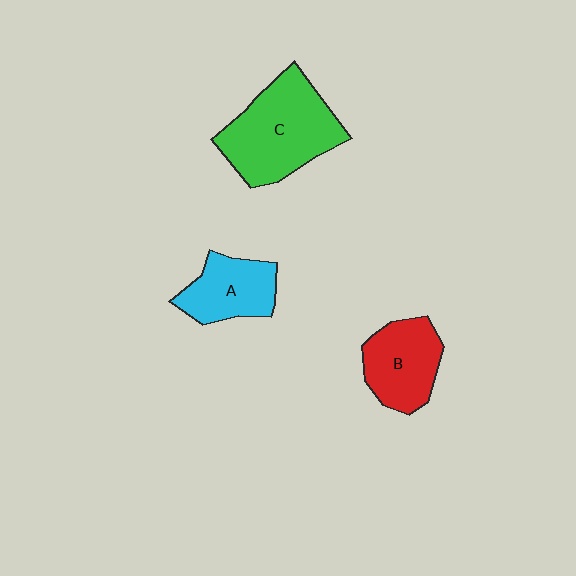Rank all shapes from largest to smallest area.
From largest to smallest: C (green), B (red), A (cyan).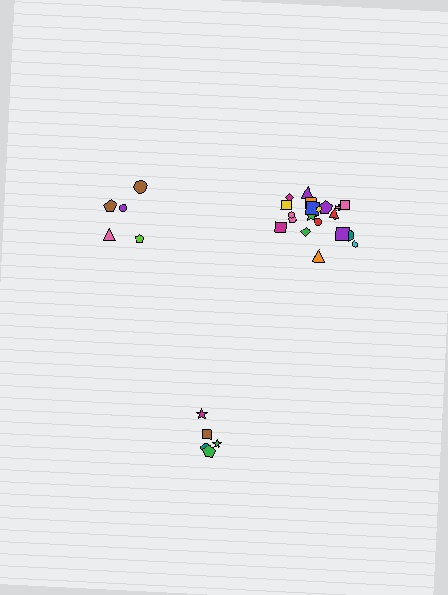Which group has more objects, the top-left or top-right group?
The top-right group.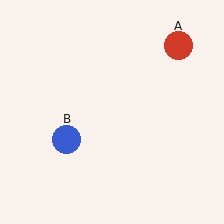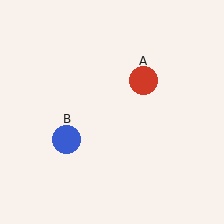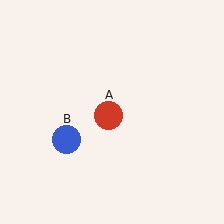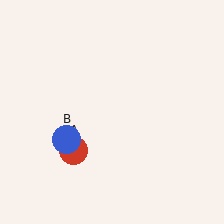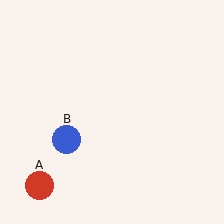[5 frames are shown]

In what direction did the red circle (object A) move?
The red circle (object A) moved down and to the left.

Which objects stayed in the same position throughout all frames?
Blue circle (object B) remained stationary.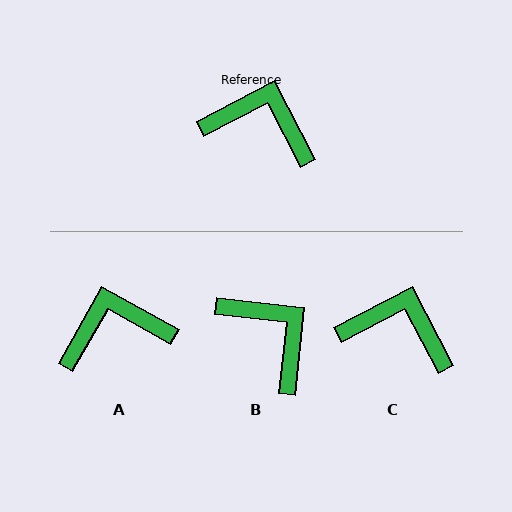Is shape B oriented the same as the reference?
No, it is off by about 34 degrees.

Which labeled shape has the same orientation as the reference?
C.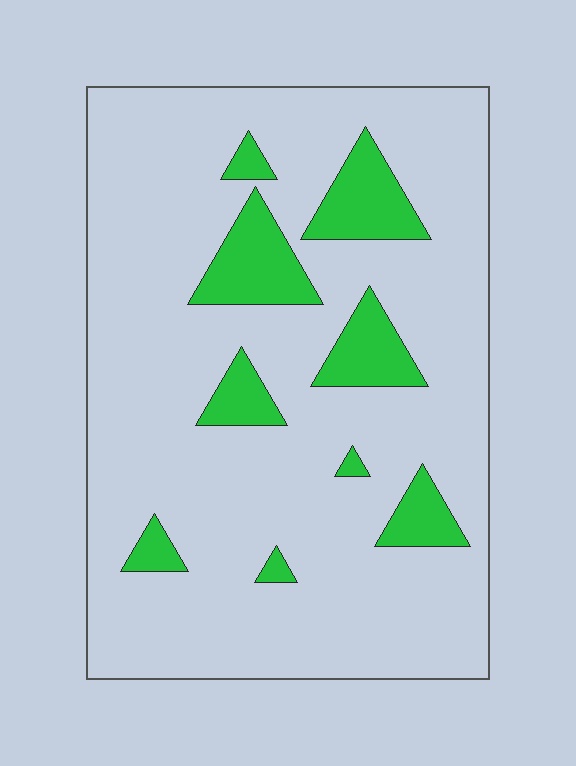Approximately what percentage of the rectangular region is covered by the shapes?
Approximately 15%.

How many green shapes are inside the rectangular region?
9.